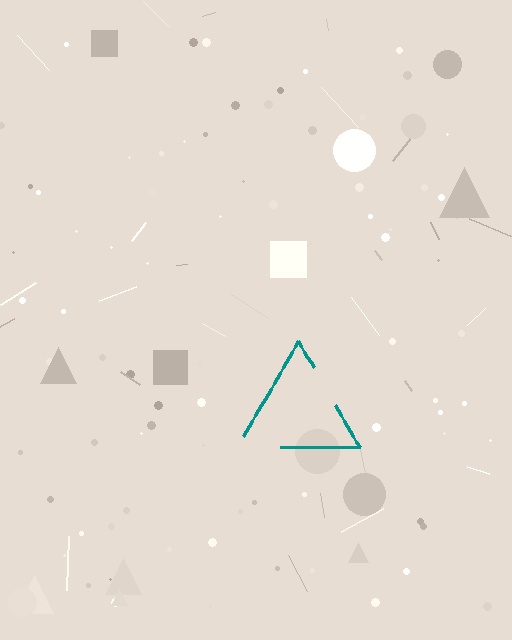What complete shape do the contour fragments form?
The contour fragments form a triangle.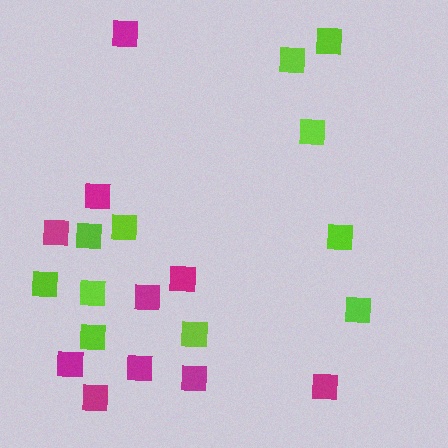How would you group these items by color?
There are 2 groups: one group of lime squares (11) and one group of magenta squares (10).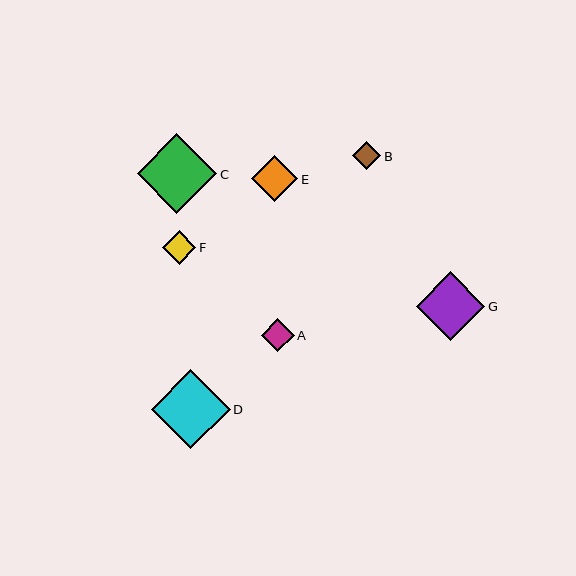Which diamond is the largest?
Diamond C is the largest with a size of approximately 79 pixels.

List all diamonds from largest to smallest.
From largest to smallest: C, D, G, E, A, F, B.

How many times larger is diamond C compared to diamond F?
Diamond C is approximately 2.4 times the size of diamond F.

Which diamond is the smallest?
Diamond B is the smallest with a size of approximately 28 pixels.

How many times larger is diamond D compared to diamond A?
Diamond D is approximately 2.4 times the size of diamond A.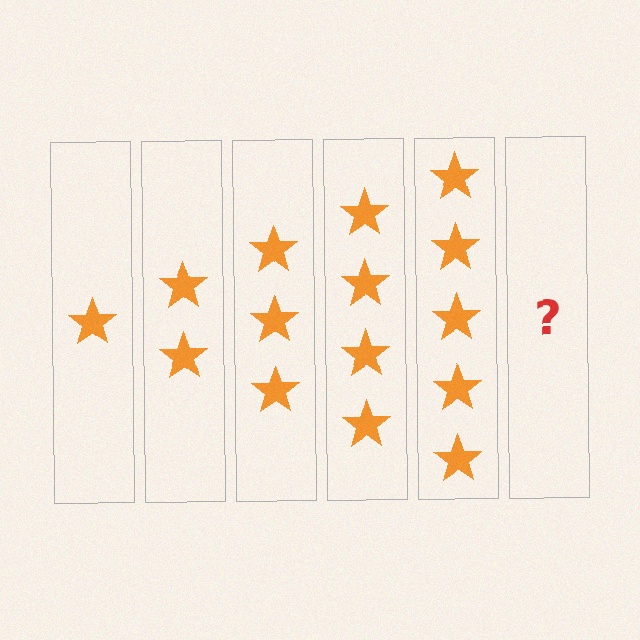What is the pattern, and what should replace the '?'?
The pattern is that each step adds one more star. The '?' should be 6 stars.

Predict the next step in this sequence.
The next step is 6 stars.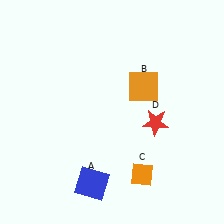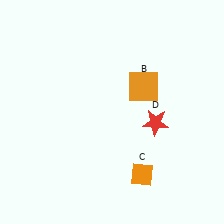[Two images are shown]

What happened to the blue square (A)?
The blue square (A) was removed in Image 2. It was in the bottom-left area of Image 1.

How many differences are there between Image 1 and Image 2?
There is 1 difference between the two images.